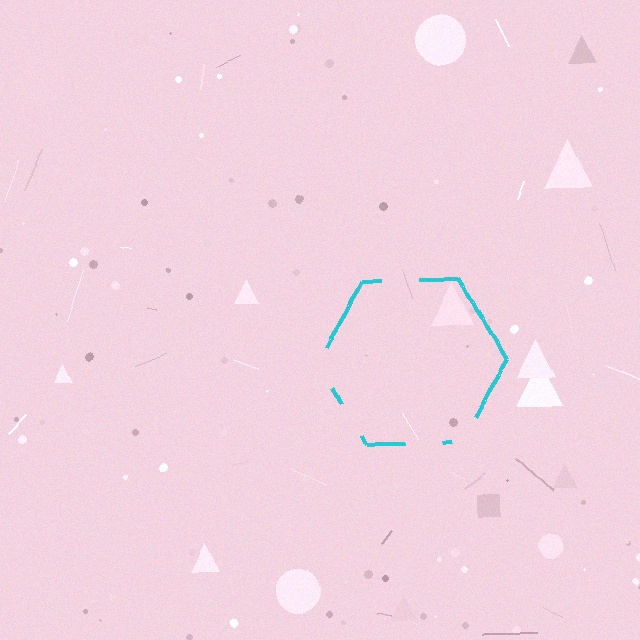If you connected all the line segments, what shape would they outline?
They would outline a hexagon.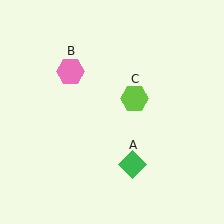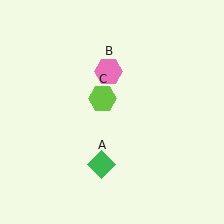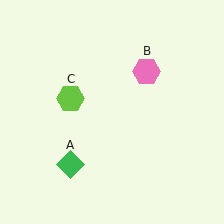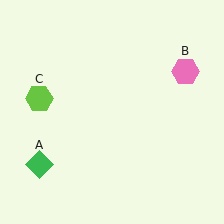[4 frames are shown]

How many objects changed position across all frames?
3 objects changed position: green diamond (object A), pink hexagon (object B), lime hexagon (object C).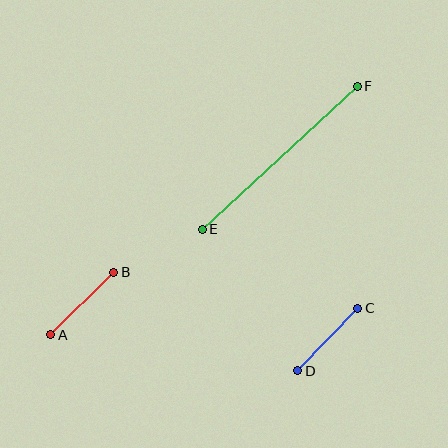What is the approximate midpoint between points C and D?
The midpoint is at approximately (328, 339) pixels.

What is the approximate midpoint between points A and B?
The midpoint is at approximately (82, 303) pixels.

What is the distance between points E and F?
The distance is approximately 211 pixels.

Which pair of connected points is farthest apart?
Points E and F are farthest apart.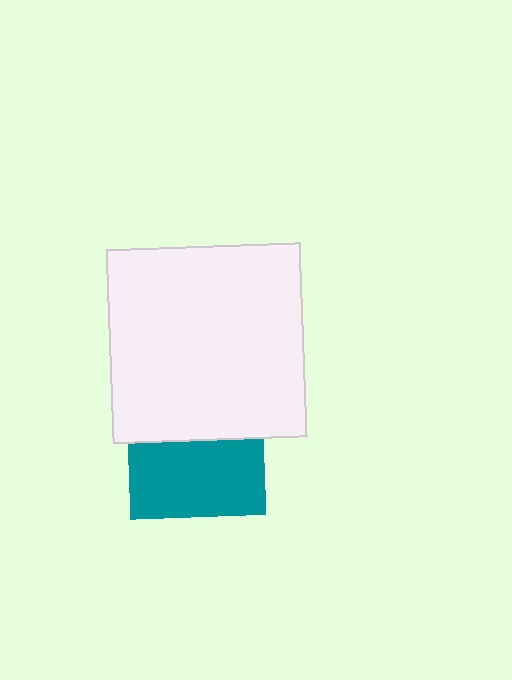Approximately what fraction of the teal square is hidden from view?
Roughly 44% of the teal square is hidden behind the white square.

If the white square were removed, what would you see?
You would see the complete teal square.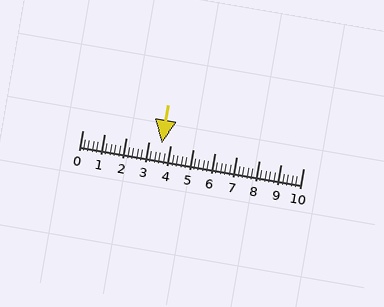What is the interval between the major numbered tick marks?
The major tick marks are spaced 1 units apart.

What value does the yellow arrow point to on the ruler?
The yellow arrow points to approximately 3.6.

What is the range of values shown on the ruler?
The ruler shows values from 0 to 10.